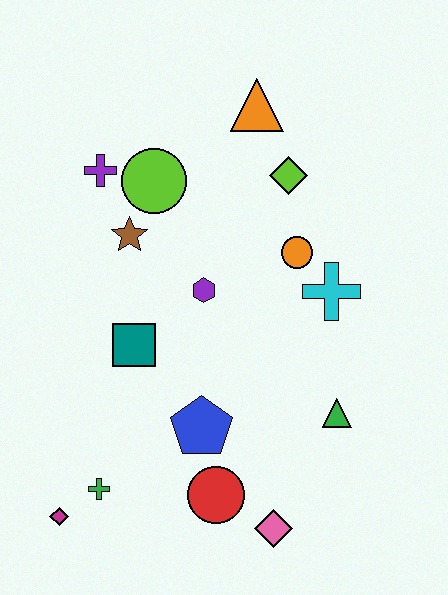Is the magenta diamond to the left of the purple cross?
Yes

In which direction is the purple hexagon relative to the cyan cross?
The purple hexagon is to the left of the cyan cross.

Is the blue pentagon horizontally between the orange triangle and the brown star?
Yes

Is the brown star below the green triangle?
No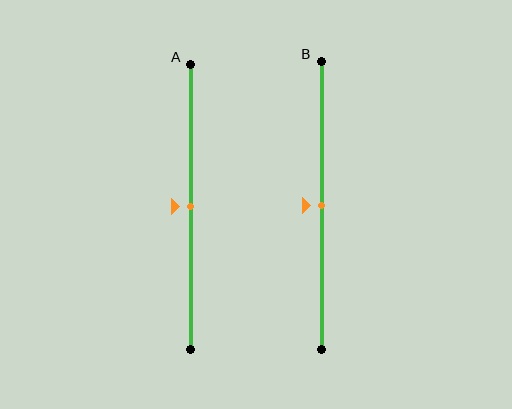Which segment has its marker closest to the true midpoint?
Segment A has its marker closest to the true midpoint.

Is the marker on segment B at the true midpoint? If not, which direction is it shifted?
Yes, the marker on segment B is at the true midpoint.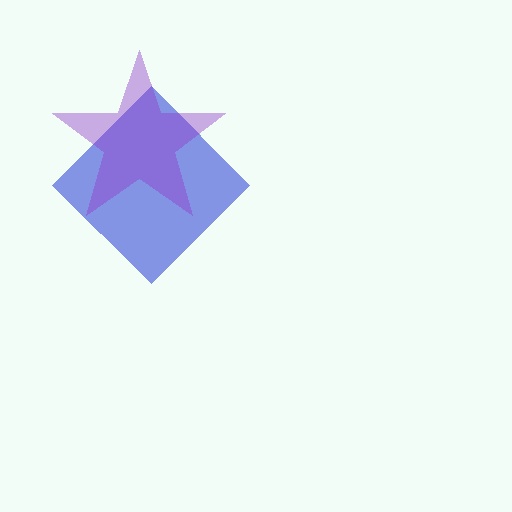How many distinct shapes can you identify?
There are 2 distinct shapes: a blue diamond, a purple star.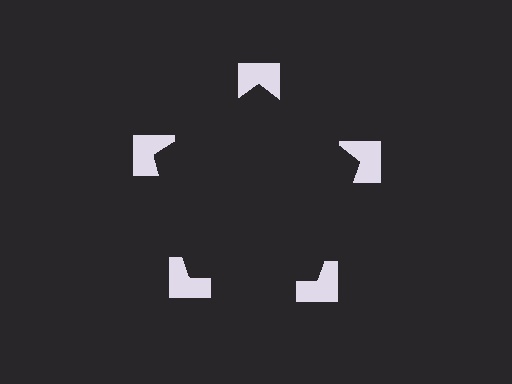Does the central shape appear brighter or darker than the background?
It typically appears slightly darker than the background, even though no actual brightness change is drawn.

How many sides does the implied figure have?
5 sides.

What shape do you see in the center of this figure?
An illusory pentagon — its edges are inferred from the aligned wedge cuts in the notched squares, not physically drawn.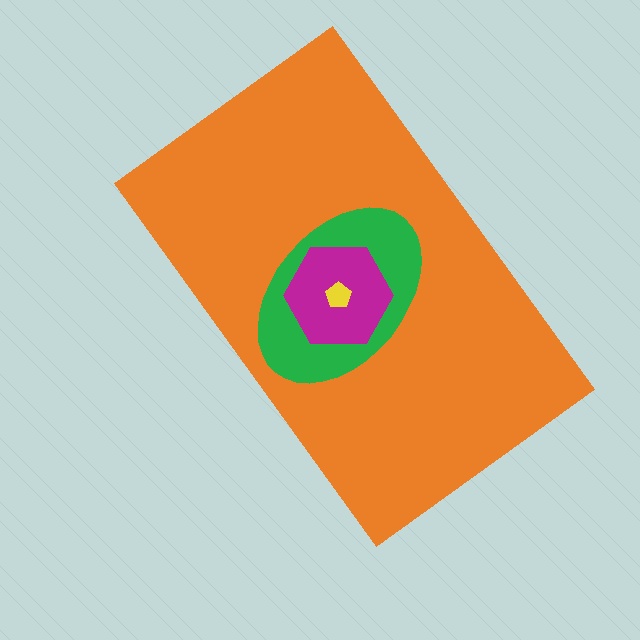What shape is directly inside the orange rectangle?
The green ellipse.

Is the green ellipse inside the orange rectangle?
Yes.